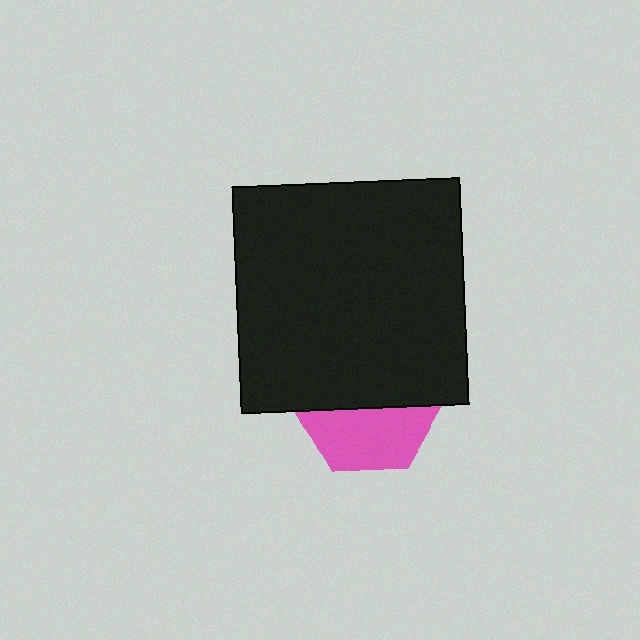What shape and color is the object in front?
The object in front is a black square.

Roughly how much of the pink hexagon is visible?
A small part of it is visible (roughly 44%).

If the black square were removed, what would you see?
You would see the complete pink hexagon.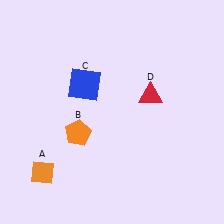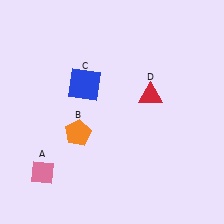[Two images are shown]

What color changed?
The diamond (A) changed from orange in Image 1 to pink in Image 2.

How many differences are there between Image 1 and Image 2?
There is 1 difference between the two images.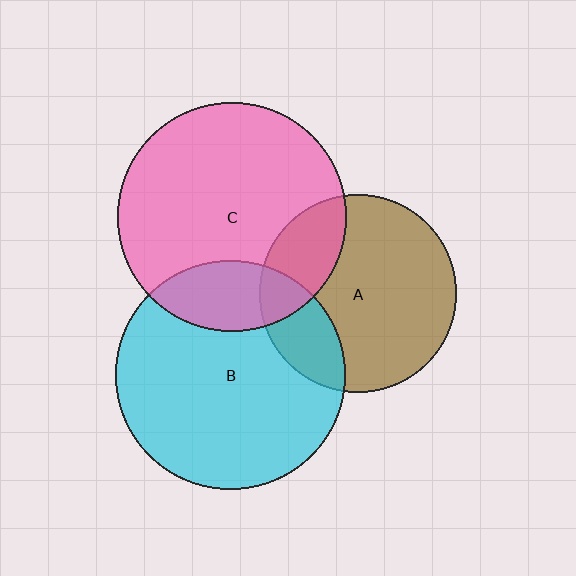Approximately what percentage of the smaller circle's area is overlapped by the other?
Approximately 20%.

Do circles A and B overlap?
Yes.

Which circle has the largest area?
Circle B (cyan).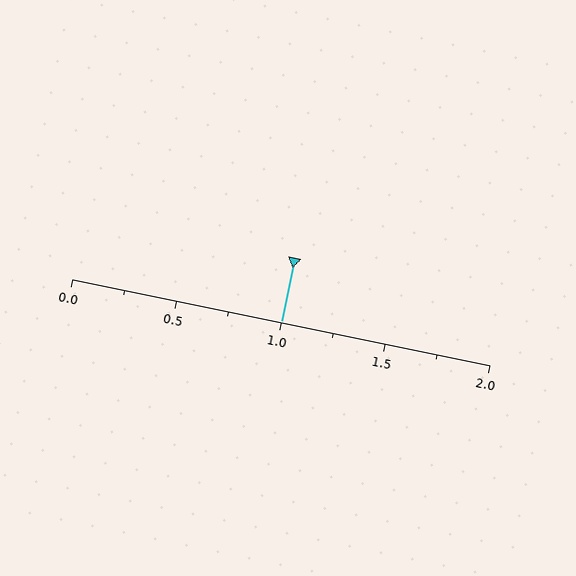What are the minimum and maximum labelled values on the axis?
The axis runs from 0.0 to 2.0.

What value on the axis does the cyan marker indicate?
The marker indicates approximately 1.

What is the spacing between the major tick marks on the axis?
The major ticks are spaced 0.5 apart.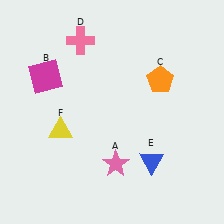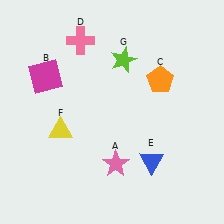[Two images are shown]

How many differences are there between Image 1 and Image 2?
There is 1 difference between the two images.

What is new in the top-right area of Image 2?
A lime star (G) was added in the top-right area of Image 2.